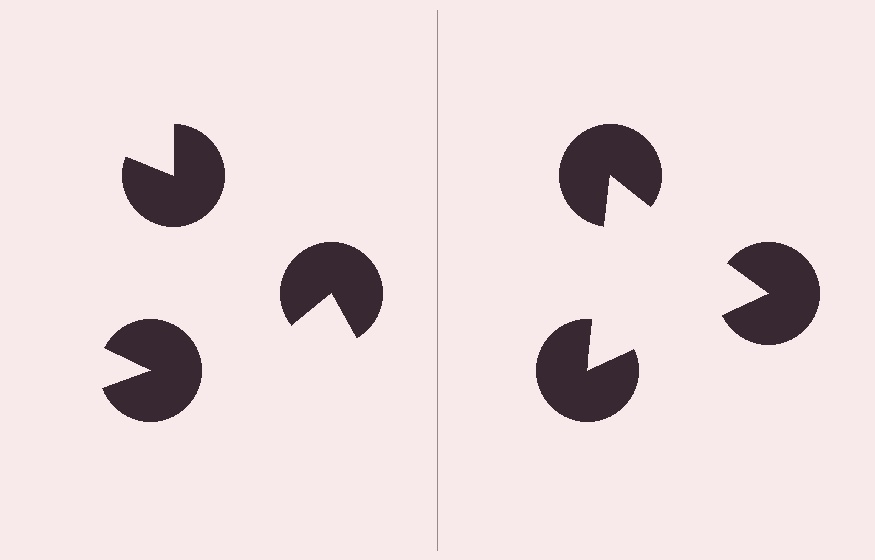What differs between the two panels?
The pac-man discs are positioned identically on both sides; only the wedge orientations differ. On the right they align to a triangle; on the left they are misaligned.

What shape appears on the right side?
An illusory triangle.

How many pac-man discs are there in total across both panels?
6 — 3 on each side.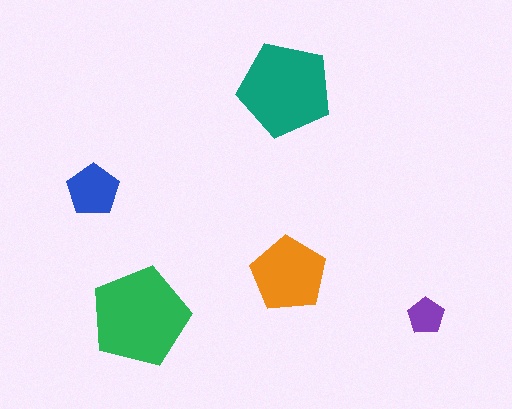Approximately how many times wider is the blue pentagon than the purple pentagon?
About 1.5 times wider.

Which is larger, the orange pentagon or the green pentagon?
The green one.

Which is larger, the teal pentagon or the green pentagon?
The green one.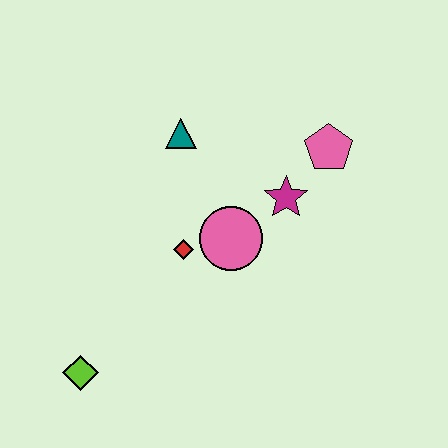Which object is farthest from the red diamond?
The pink pentagon is farthest from the red diamond.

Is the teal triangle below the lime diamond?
No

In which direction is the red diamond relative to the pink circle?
The red diamond is to the left of the pink circle.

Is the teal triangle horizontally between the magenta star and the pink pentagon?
No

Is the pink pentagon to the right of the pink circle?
Yes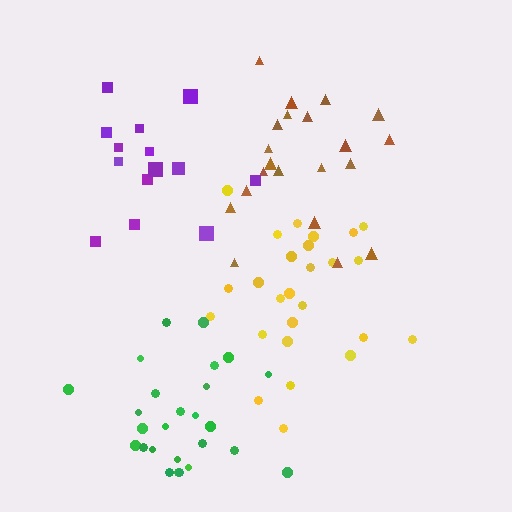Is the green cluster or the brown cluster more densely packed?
Green.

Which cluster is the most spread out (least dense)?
Purple.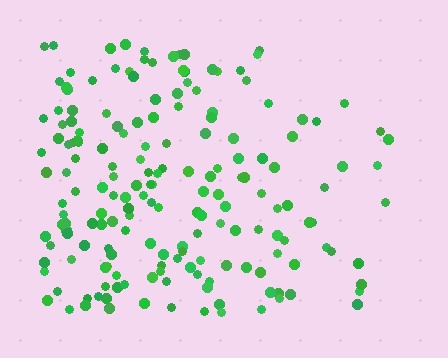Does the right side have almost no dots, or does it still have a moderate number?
Still a moderate number, just noticeably fewer than the left.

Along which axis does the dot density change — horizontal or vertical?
Horizontal.